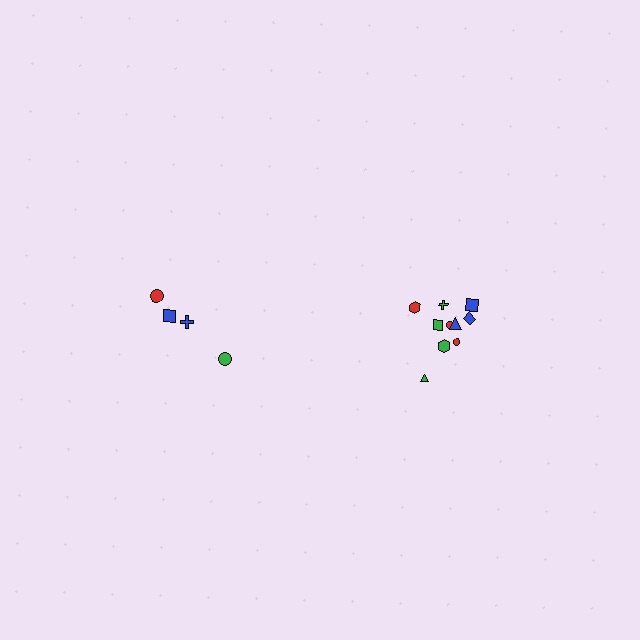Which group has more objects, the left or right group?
The right group.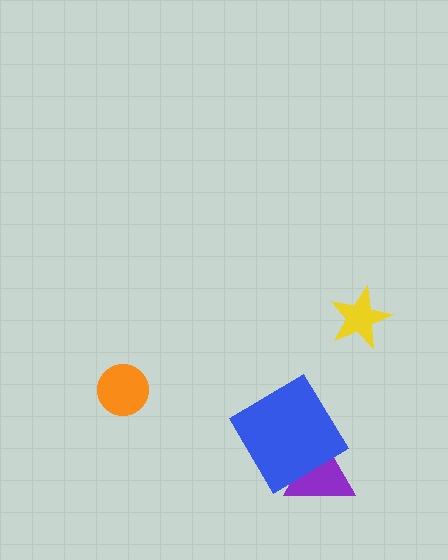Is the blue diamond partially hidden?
No, no other shape covers it.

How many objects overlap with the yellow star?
0 objects overlap with the yellow star.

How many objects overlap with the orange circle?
0 objects overlap with the orange circle.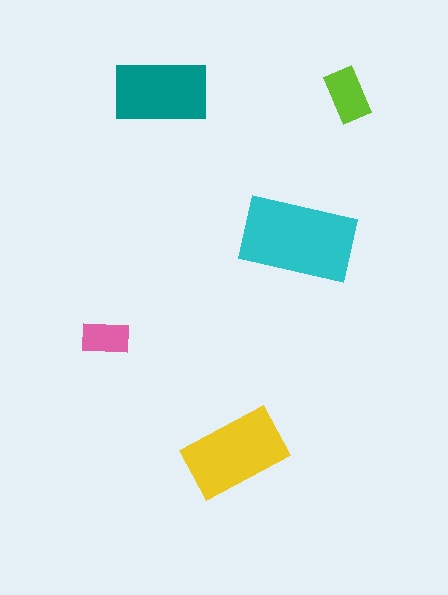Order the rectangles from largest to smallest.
the cyan one, the yellow one, the teal one, the lime one, the pink one.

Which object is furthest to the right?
The lime rectangle is rightmost.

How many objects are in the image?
There are 5 objects in the image.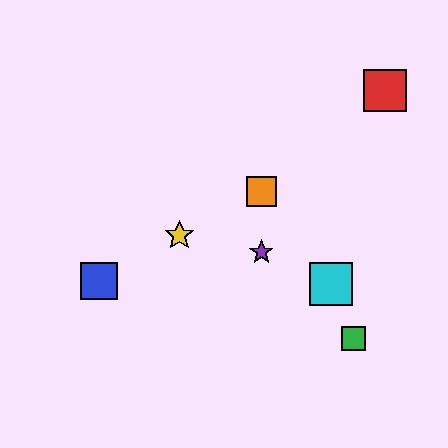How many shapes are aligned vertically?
2 shapes (the purple star, the orange square) are aligned vertically.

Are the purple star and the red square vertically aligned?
No, the purple star is at x≈261 and the red square is at x≈385.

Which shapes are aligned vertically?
The purple star, the orange square are aligned vertically.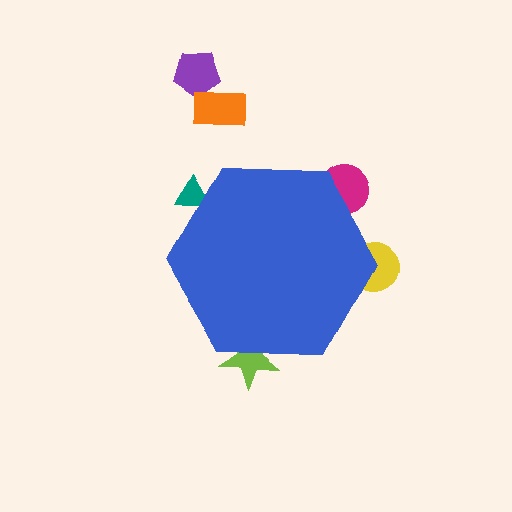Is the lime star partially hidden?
Yes, the lime star is partially hidden behind the blue hexagon.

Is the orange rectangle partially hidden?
No, the orange rectangle is fully visible.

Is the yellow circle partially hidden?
Yes, the yellow circle is partially hidden behind the blue hexagon.